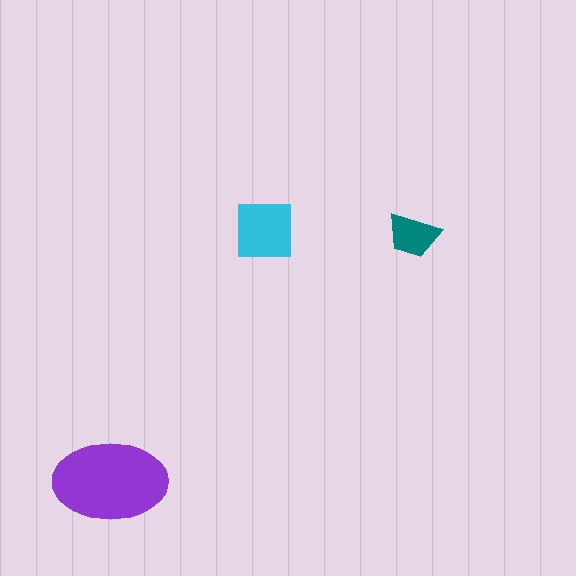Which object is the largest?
The purple ellipse.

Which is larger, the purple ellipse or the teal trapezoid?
The purple ellipse.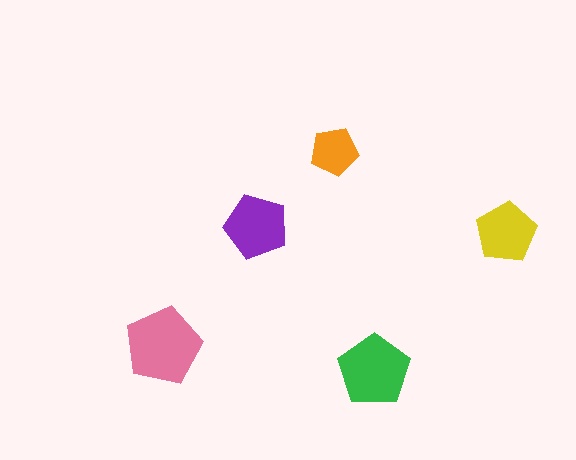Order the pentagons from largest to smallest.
the pink one, the green one, the purple one, the yellow one, the orange one.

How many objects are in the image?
There are 5 objects in the image.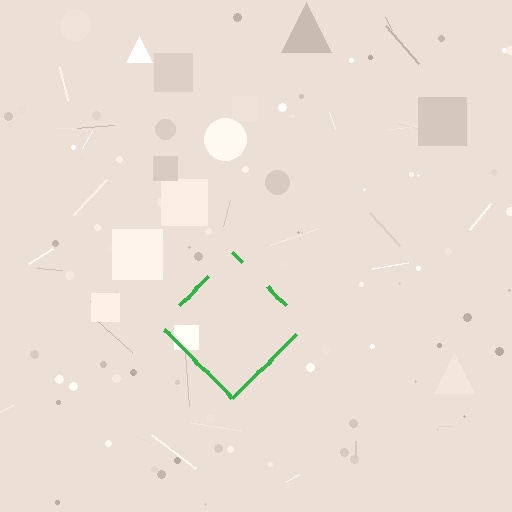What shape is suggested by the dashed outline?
The dashed outline suggests a diamond.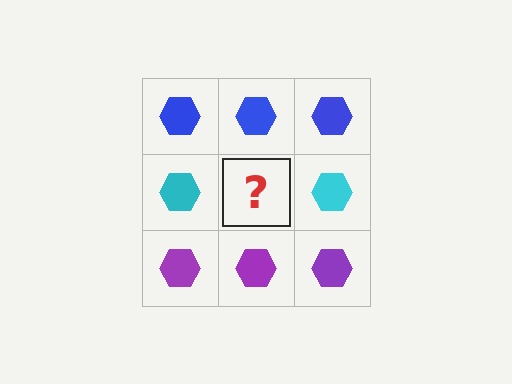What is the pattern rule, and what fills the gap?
The rule is that each row has a consistent color. The gap should be filled with a cyan hexagon.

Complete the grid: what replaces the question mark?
The question mark should be replaced with a cyan hexagon.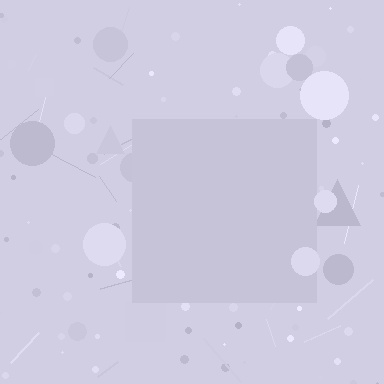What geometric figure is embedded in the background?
A square is embedded in the background.